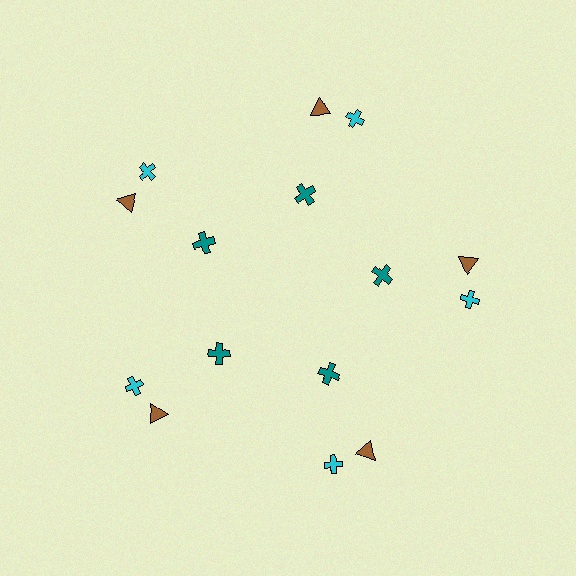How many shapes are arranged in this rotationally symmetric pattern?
There are 15 shapes, arranged in 5 groups of 3.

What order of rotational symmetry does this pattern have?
This pattern has 5-fold rotational symmetry.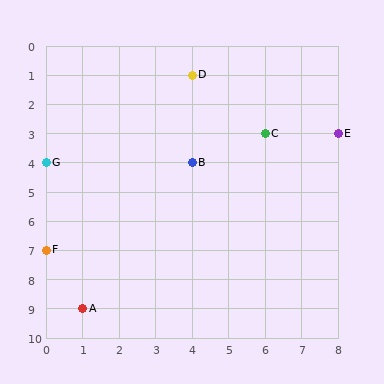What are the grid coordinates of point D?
Point D is at grid coordinates (4, 1).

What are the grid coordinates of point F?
Point F is at grid coordinates (0, 7).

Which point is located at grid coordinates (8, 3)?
Point E is at (8, 3).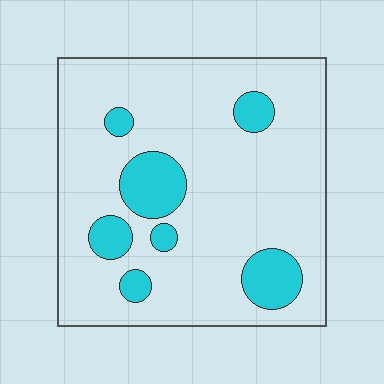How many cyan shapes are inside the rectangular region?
7.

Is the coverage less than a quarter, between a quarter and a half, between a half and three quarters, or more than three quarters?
Less than a quarter.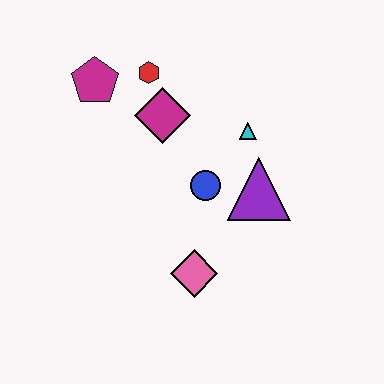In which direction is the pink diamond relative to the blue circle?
The pink diamond is below the blue circle.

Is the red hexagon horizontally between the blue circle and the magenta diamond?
No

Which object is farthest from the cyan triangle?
The magenta pentagon is farthest from the cyan triangle.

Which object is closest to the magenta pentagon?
The red hexagon is closest to the magenta pentagon.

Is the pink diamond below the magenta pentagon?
Yes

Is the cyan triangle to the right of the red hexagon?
Yes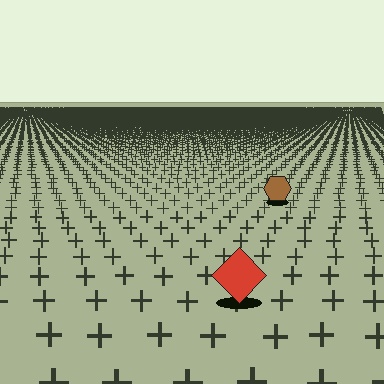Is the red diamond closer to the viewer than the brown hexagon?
Yes. The red diamond is closer — you can tell from the texture gradient: the ground texture is coarser near it.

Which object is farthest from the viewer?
The brown hexagon is farthest from the viewer. It appears smaller and the ground texture around it is denser.